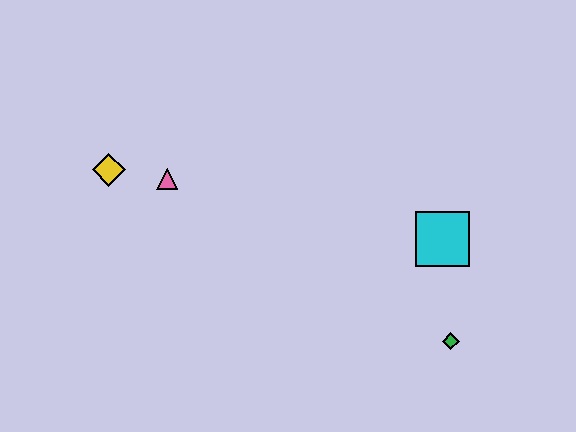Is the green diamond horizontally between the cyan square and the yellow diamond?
No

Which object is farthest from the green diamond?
The yellow diamond is farthest from the green diamond.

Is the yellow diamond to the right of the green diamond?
No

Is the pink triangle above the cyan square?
Yes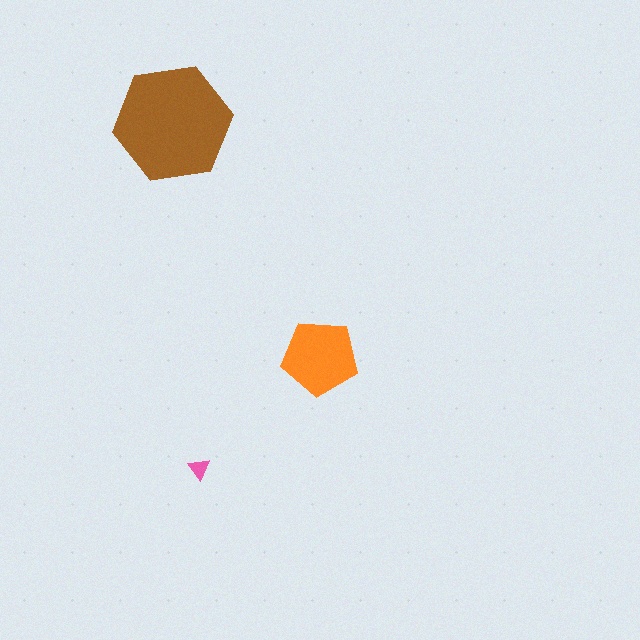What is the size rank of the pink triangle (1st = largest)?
3rd.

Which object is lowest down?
The pink triangle is bottommost.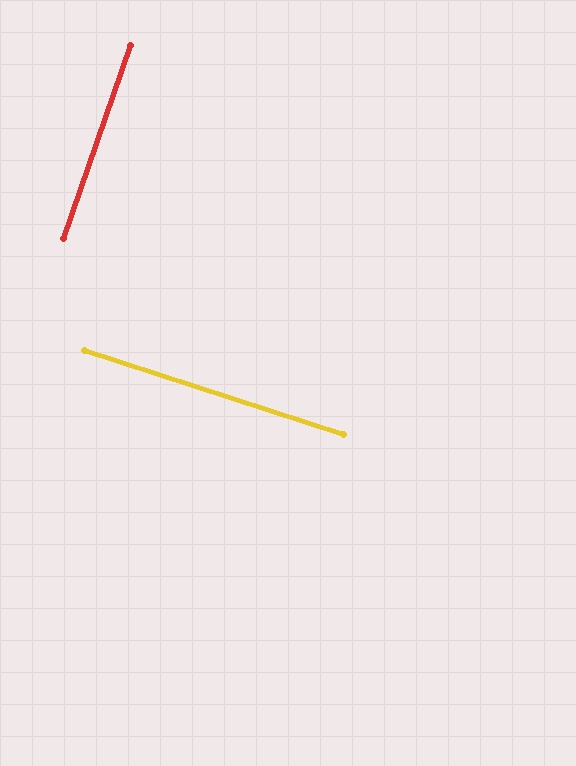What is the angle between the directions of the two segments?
Approximately 89 degrees.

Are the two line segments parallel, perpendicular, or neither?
Perpendicular — they meet at approximately 89°.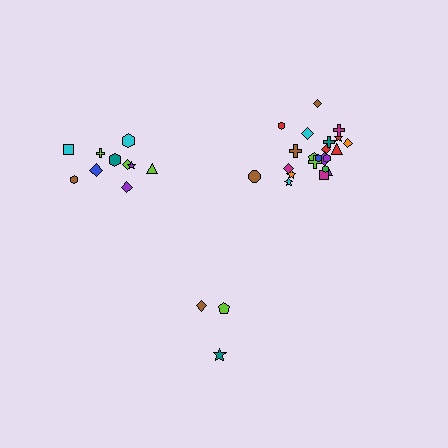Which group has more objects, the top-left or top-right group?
The top-right group.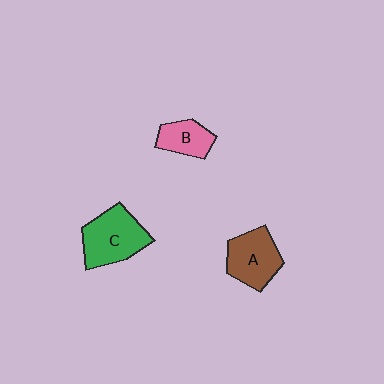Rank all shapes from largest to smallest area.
From largest to smallest: C (green), A (brown), B (pink).